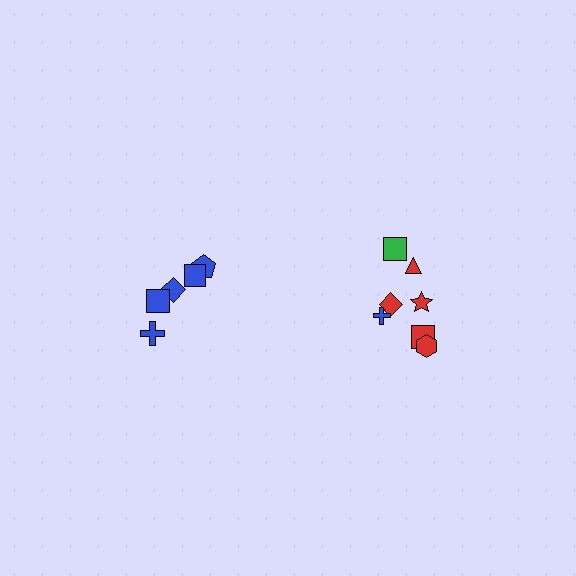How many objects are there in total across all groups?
There are 12 objects.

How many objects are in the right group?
There are 7 objects.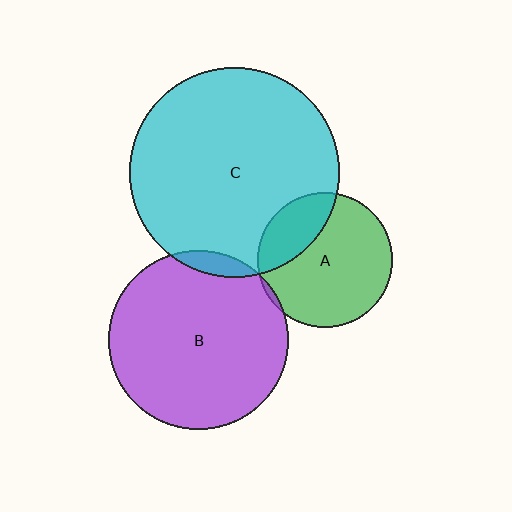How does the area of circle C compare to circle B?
Approximately 1.4 times.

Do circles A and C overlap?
Yes.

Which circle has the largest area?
Circle C (cyan).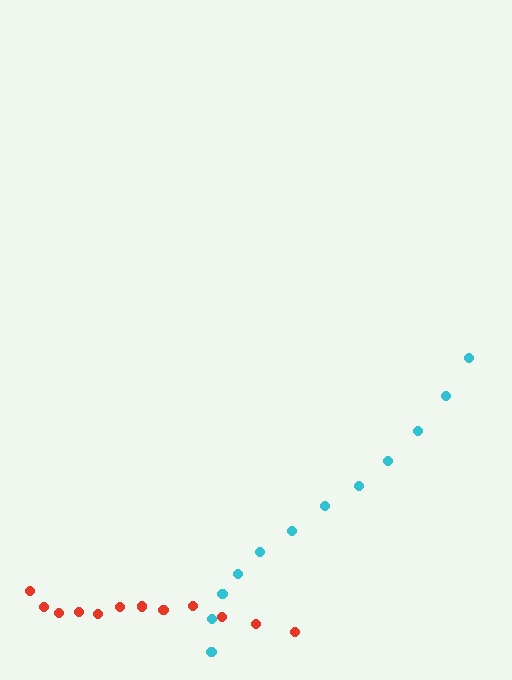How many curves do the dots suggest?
There are 2 distinct paths.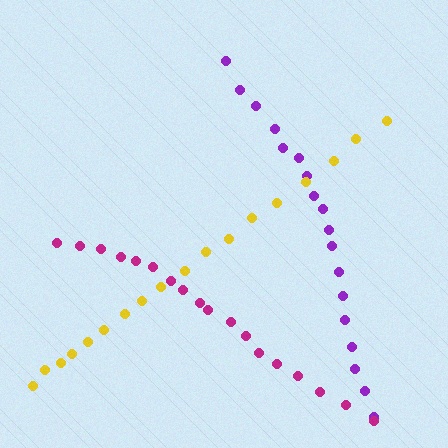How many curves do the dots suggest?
There are 3 distinct paths.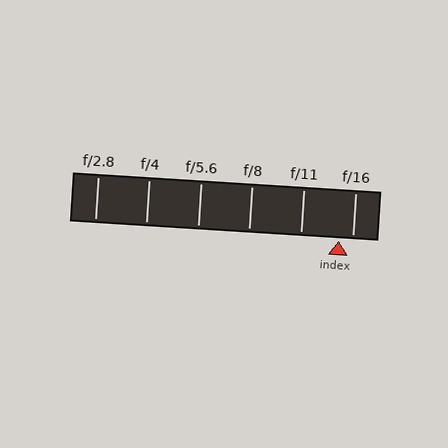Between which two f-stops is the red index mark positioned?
The index mark is between f/11 and f/16.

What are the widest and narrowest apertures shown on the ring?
The widest aperture shown is f/2.8 and the narrowest is f/16.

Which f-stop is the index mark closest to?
The index mark is closest to f/16.